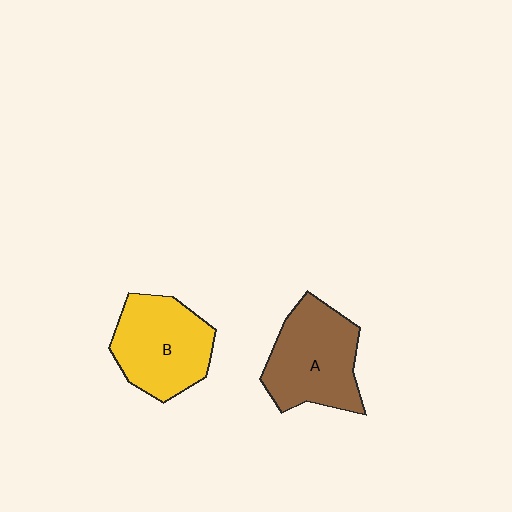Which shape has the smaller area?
Shape B (yellow).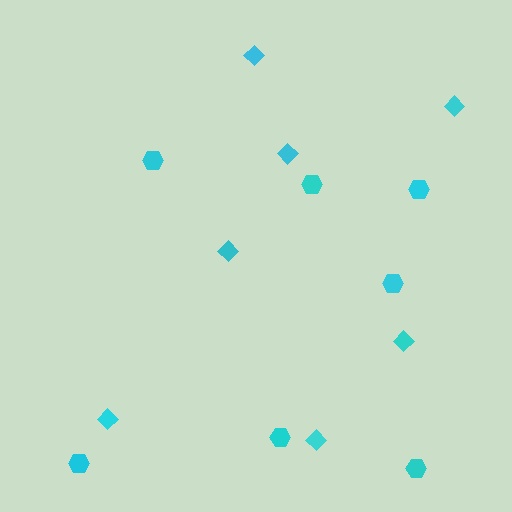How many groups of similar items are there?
There are 2 groups: one group of hexagons (7) and one group of diamonds (7).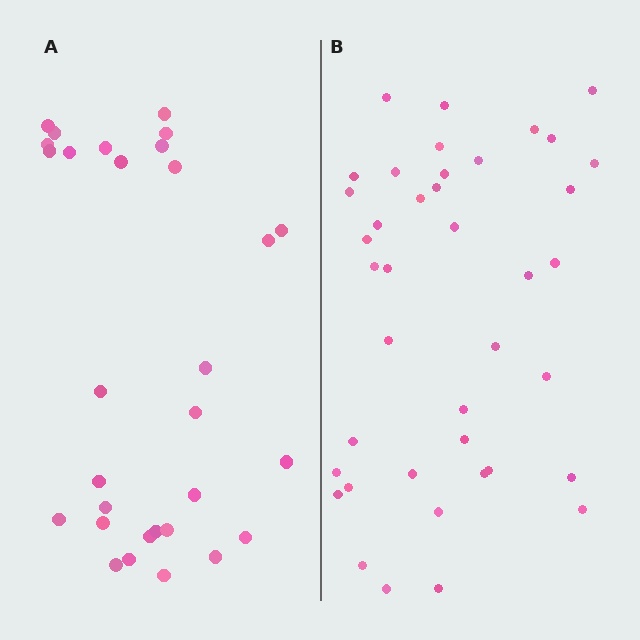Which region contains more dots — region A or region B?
Region B (the right region) has more dots.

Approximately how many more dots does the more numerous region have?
Region B has roughly 10 or so more dots than region A.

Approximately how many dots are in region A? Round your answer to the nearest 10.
About 30 dots.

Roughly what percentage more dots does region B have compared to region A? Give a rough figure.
About 35% more.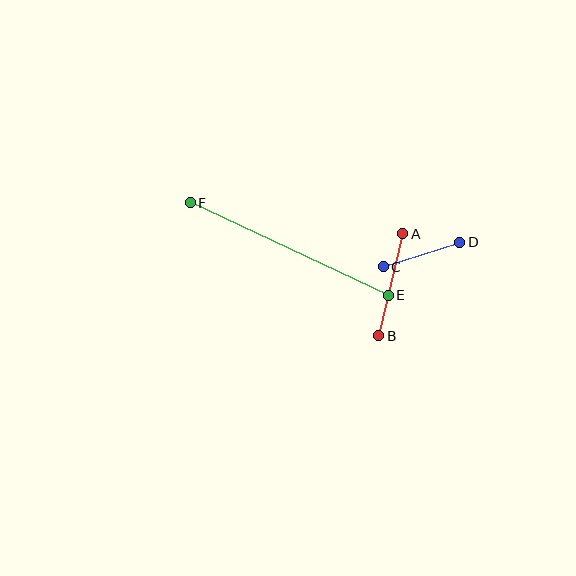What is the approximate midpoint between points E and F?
The midpoint is at approximately (289, 249) pixels.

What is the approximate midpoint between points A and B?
The midpoint is at approximately (391, 285) pixels.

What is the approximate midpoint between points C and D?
The midpoint is at approximately (422, 254) pixels.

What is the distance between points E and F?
The distance is approximately 219 pixels.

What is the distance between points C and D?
The distance is approximately 81 pixels.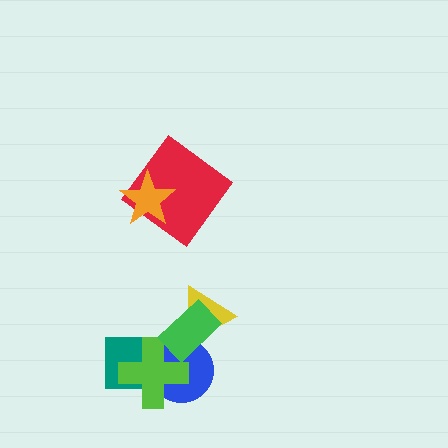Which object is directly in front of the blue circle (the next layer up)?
The lime cross is directly in front of the blue circle.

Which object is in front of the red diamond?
The orange star is in front of the red diamond.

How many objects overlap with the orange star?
1 object overlaps with the orange star.